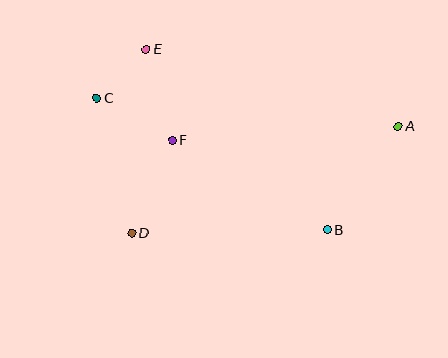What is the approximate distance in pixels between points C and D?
The distance between C and D is approximately 140 pixels.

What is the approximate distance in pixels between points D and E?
The distance between D and E is approximately 184 pixels.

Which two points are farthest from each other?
Points A and C are farthest from each other.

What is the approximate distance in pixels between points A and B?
The distance between A and B is approximately 126 pixels.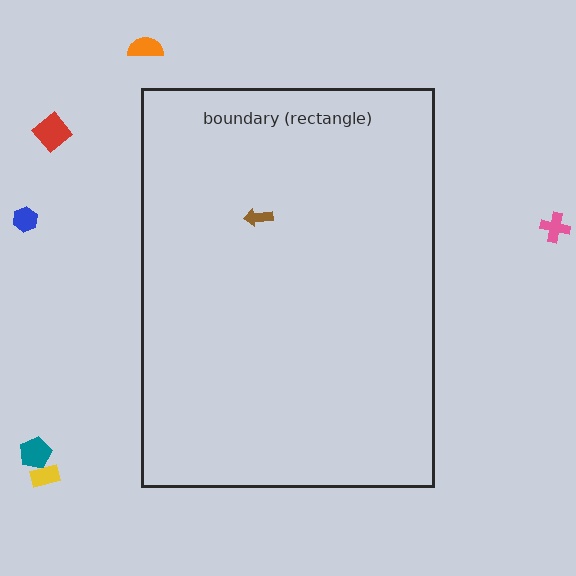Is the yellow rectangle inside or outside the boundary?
Outside.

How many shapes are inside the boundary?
1 inside, 6 outside.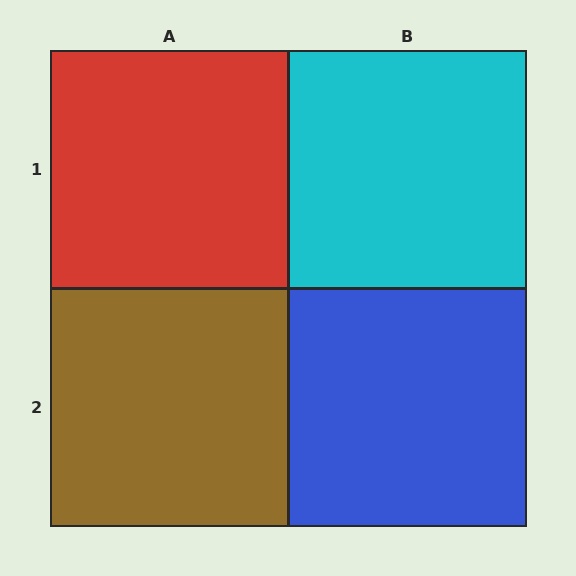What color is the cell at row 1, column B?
Cyan.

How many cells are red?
1 cell is red.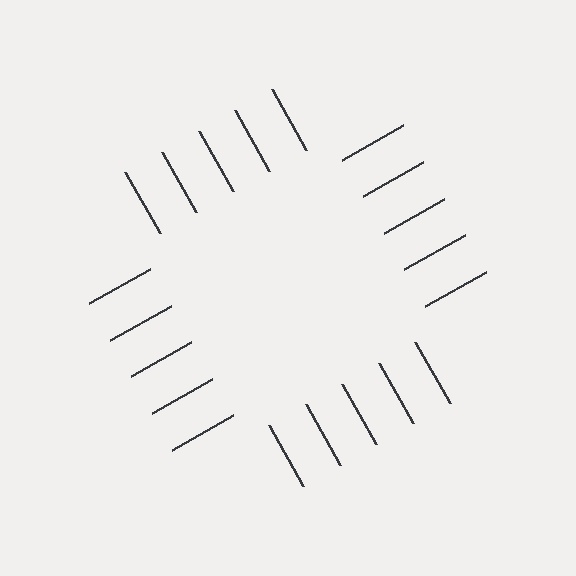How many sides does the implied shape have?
4 sides — the line-ends trace a square.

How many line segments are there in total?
20 — 5 along each of the 4 edges.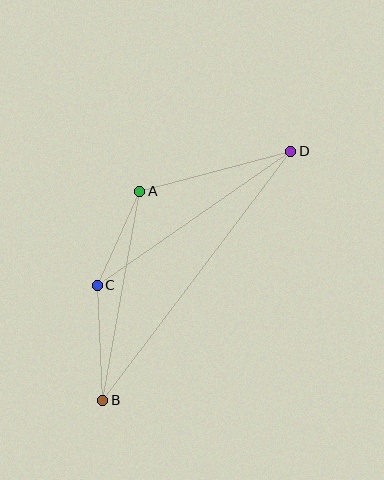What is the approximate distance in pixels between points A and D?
The distance between A and D is approximately 156 pixels.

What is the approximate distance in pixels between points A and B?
The distance between A and B is approximately 213 pixels.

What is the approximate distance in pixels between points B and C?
The distance between B and C is approximately 116 pixels.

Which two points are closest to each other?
Points A and C are closest to each other.